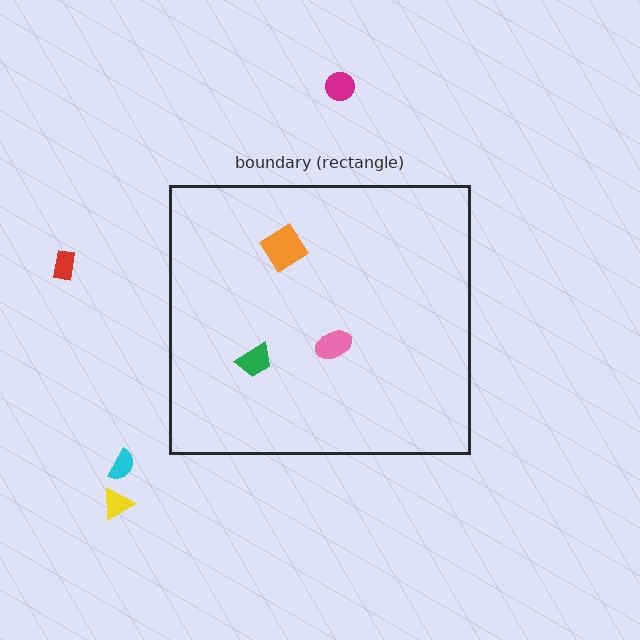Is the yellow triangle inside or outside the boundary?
Outside.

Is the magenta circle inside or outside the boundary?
Outside.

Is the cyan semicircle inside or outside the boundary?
Outside.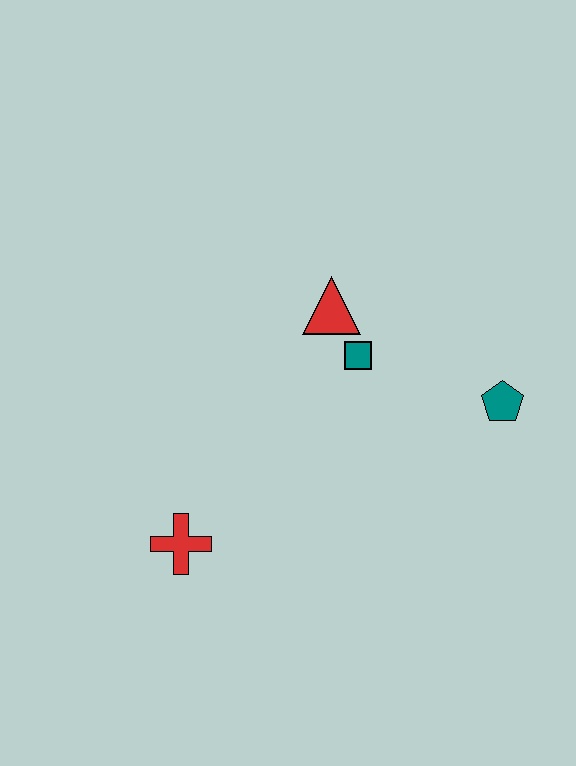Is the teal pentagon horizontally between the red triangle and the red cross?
No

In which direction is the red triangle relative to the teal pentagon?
The red triangle is to the left of the teal pentagon.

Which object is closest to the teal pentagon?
The teal square is closest to the teal pentagon.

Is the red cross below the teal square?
Yes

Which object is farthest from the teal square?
The red cross is farthest from the teal square.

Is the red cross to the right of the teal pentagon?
No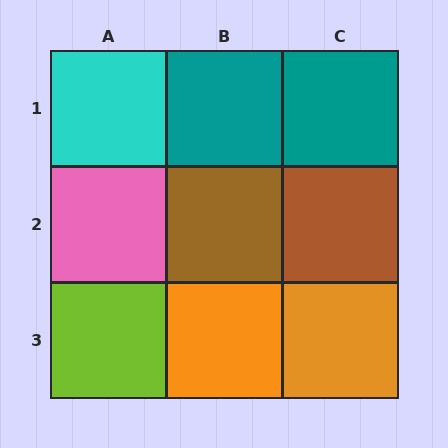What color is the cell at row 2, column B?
Brown.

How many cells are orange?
2 cells are orange.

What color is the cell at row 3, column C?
Orange.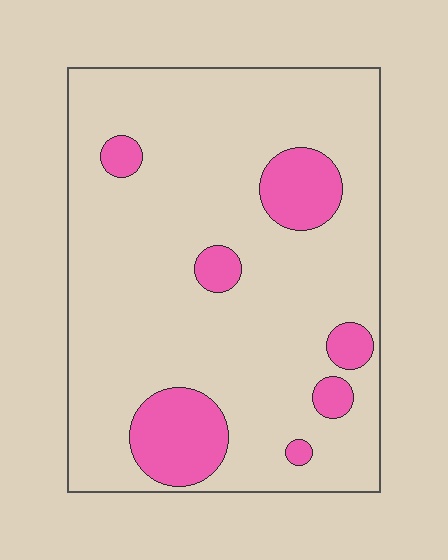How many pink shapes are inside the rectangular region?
7.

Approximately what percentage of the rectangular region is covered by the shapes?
Approximately 15%.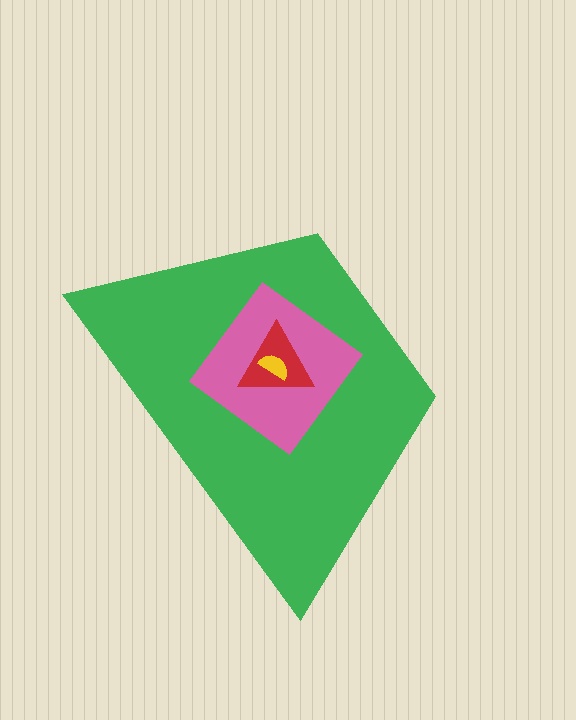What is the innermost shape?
The yellow semicircle.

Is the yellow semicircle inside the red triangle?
Yes.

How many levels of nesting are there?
4.